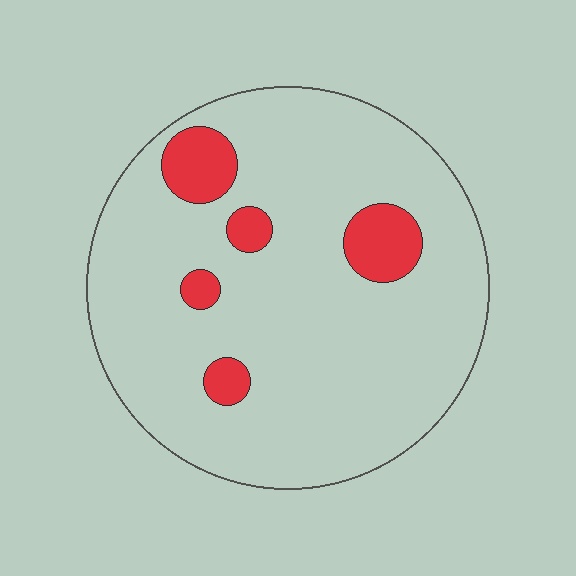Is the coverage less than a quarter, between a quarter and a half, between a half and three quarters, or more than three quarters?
Less than a quarter.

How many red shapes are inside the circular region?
5.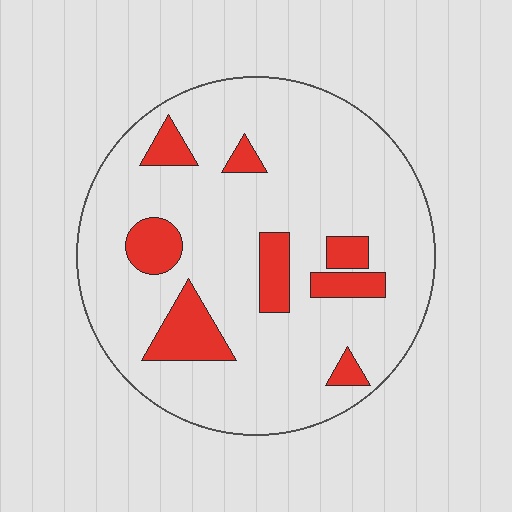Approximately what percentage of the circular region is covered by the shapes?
Approximately 15%.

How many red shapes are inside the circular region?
8.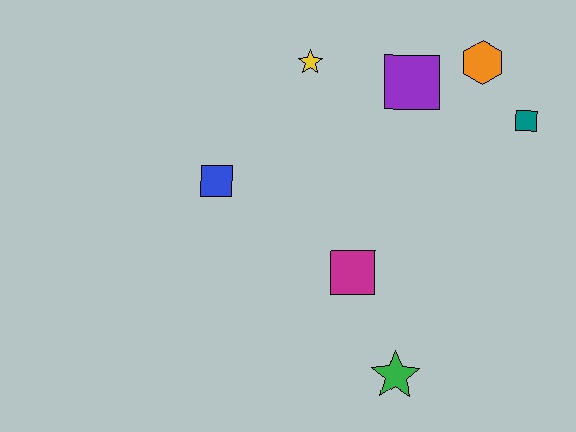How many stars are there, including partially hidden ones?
There are 2 stars.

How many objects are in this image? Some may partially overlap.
There are 7 objects.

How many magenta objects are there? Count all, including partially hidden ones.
There is 1 magenta object.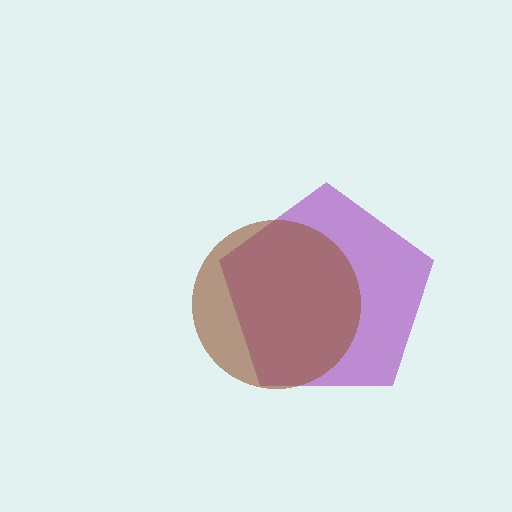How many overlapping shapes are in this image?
There are 2 overlapping shapes in the image.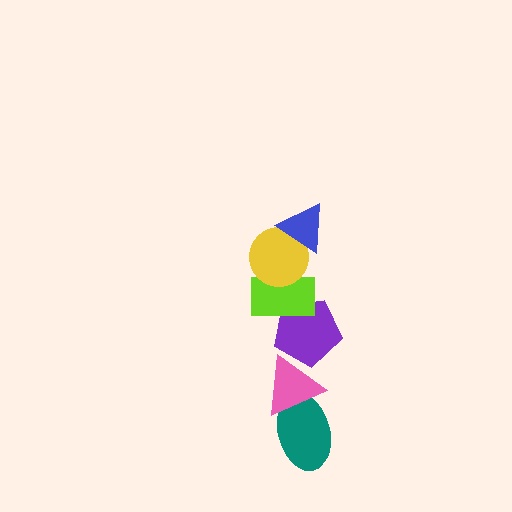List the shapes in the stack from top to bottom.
From top to bottom: the blue triangle, the yellow circle, the lime rectangle, the purple pentagon, the pink triangle, the teal ellipse.